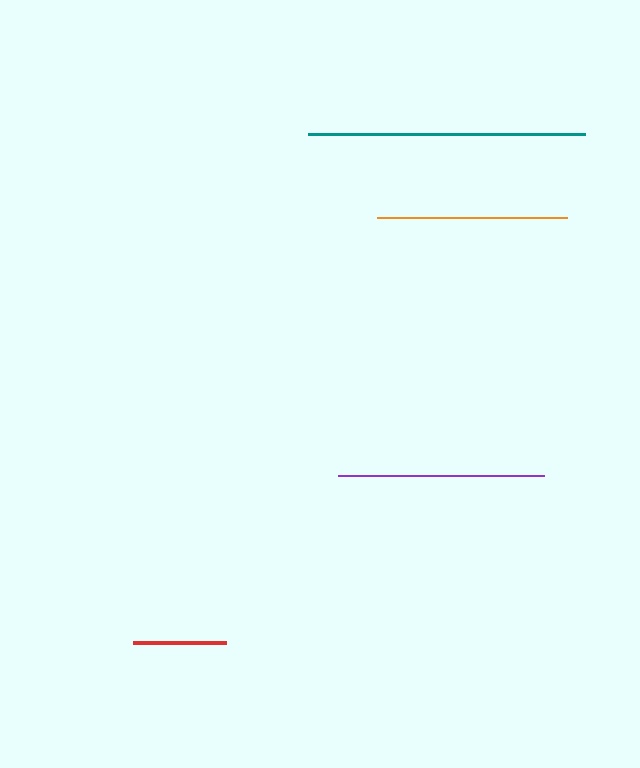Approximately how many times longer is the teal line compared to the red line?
The teal line is approximately 3.0 times the length of the red line.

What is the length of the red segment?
The red segment is approximately 93 pixels long.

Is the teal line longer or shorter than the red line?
The teal line is longer than the red line.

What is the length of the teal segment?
The teal segment is approximately 276 pixels long.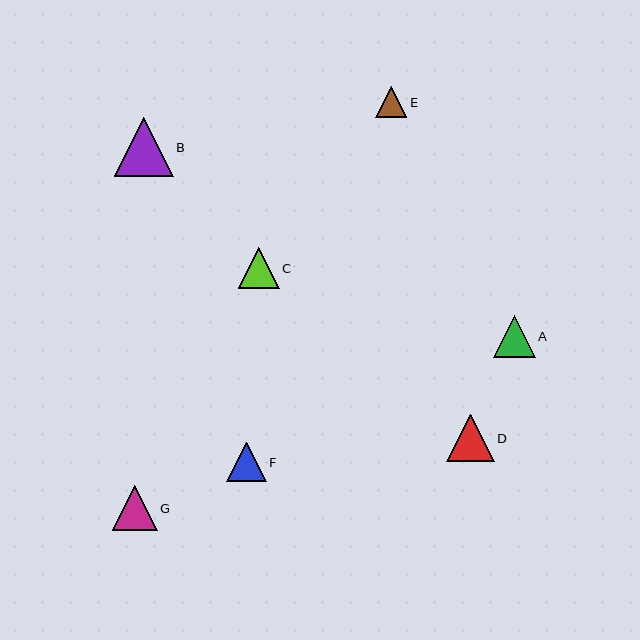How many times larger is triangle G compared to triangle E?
Triangle G is approximately 1.5 times the size of triangle E.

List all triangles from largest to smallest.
From largest to smallest: B, D, G, A, C, F, E.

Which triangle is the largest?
Triangle B is the largest with a size of approximately 59 pixels.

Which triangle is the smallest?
Triangle E is the smallest with a size of approximately 31 pixels.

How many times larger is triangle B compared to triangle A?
Triangle B is approximately 1.4 times the size of triangle A.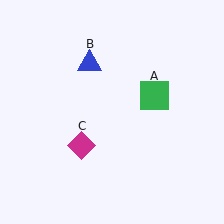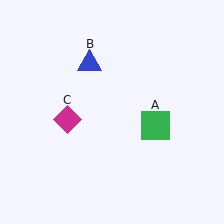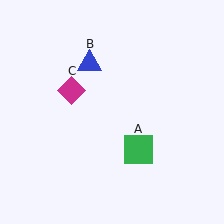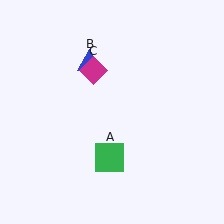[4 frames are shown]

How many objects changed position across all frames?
2 objects changed position: green square (object A), magenta diamond (object C).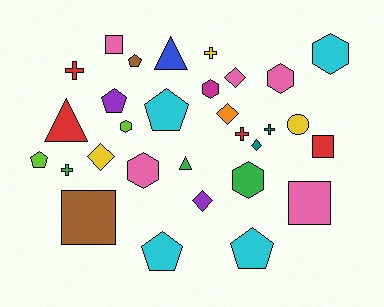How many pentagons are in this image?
There are 6 pentagons.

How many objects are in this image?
There are 30 objects.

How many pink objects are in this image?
There are 5 pink objects.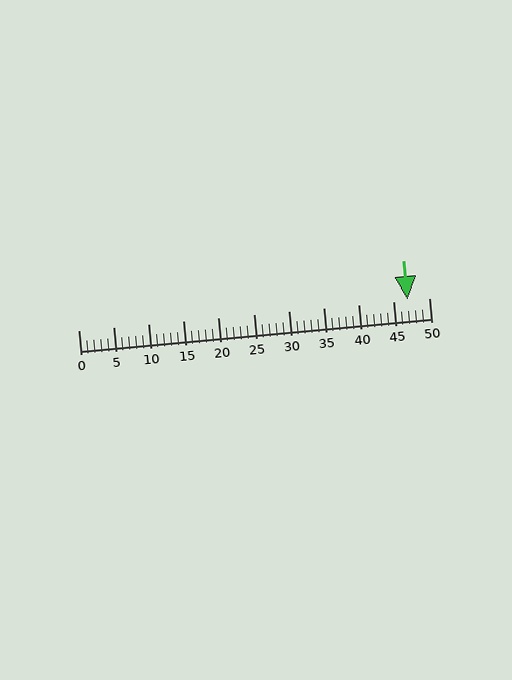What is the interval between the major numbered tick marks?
The major tick marks are spaced 5 units apart.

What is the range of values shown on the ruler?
The ruler shows values from 0 to 50.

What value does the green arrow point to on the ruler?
The green arrow points to approximately 47.